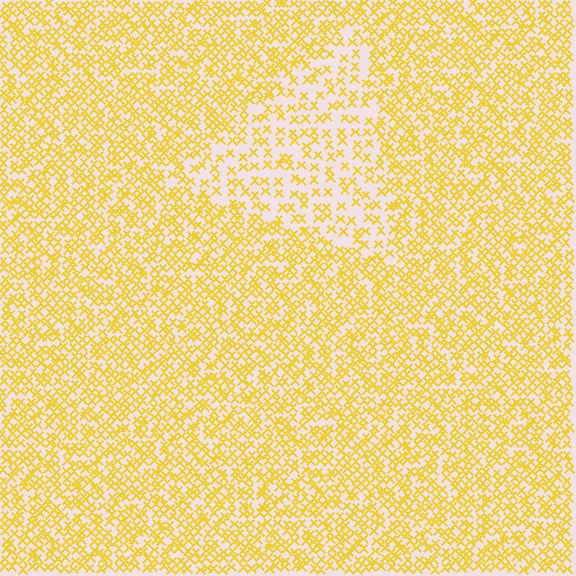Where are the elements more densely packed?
The elements are more densely packed outside the triangle boundary.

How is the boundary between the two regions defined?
The boundary is defined by a change in element density (approximately 2.0x ratio). All elements are the same color, size, and shape.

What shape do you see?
I see a triangle.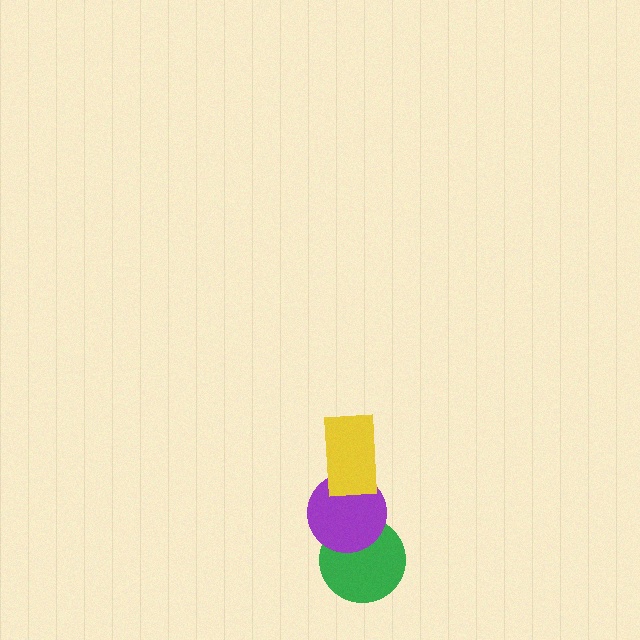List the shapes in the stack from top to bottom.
From top to bottom: the yellow rectangle, the purple circle, the green circle.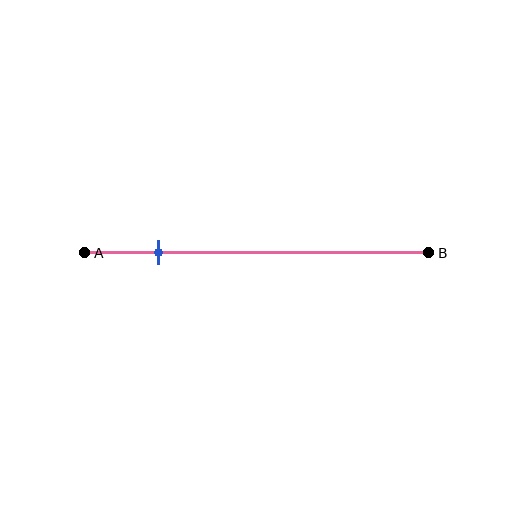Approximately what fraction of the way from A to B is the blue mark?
The blue mark is approximately 20% of the way from A to B.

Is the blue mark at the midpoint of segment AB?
No, the mark is at about 20% from A, not at the 50% midpoint.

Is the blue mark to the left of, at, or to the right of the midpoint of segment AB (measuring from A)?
The blue mark is to the left of the midpoint of segment AB.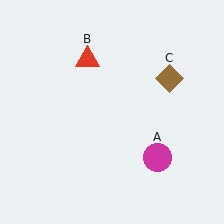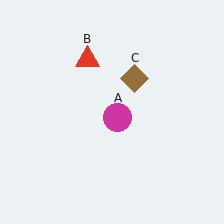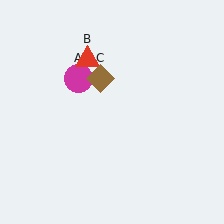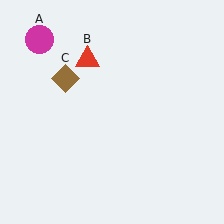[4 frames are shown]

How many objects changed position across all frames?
2 objects changed position: magenta circle (object A), brown diamond (object C).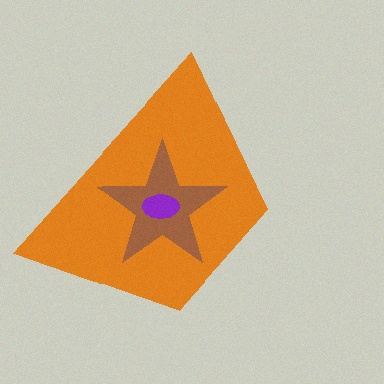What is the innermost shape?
The purple ellipse.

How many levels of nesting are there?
3.